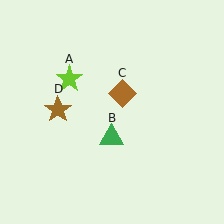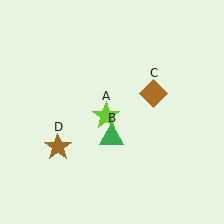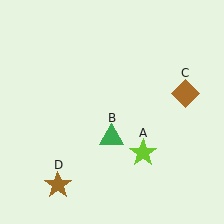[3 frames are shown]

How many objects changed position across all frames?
3 objects changed position: lime star (object A), brown diamond (object C), brown star (object D).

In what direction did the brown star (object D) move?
The brown star (object D) moved down.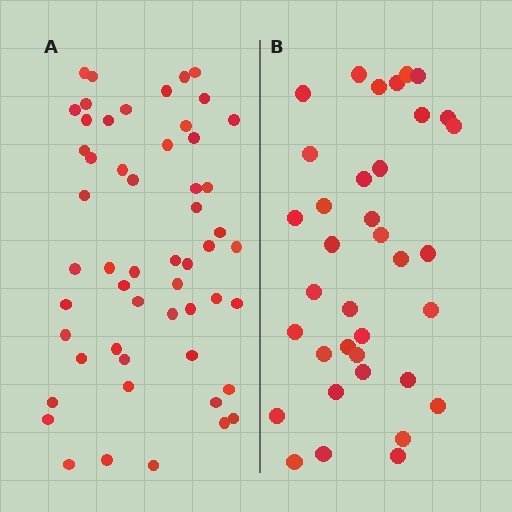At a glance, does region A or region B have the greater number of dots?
Region A (the left region) has more dots.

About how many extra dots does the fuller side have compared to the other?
Region A has approximately 20 more dots than region B.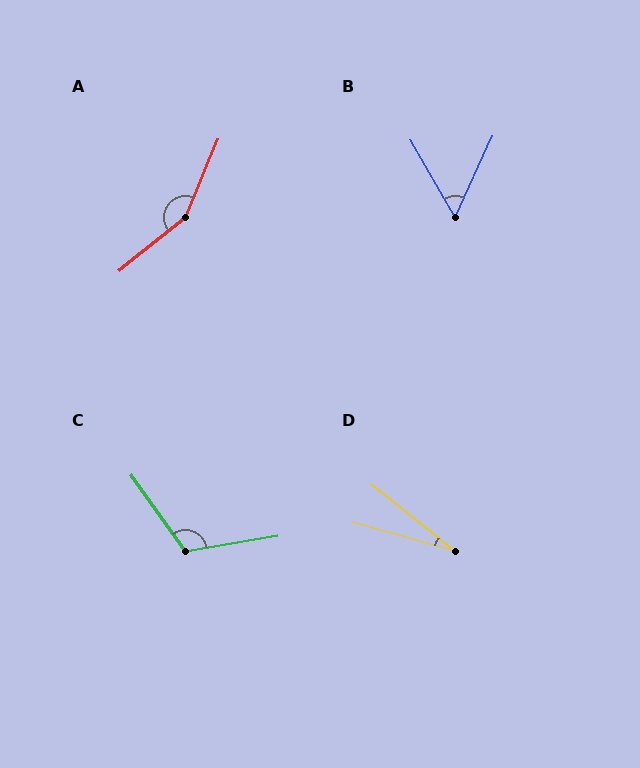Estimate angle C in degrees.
Approximately 116 degrees.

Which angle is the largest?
A, at approximately 151 degrees.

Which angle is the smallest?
D, at approximately 23 degrees.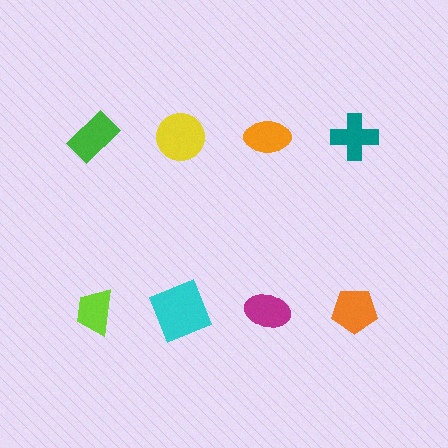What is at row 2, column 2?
A cyan square.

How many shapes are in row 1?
4 shapes.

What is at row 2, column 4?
An orange pentagon.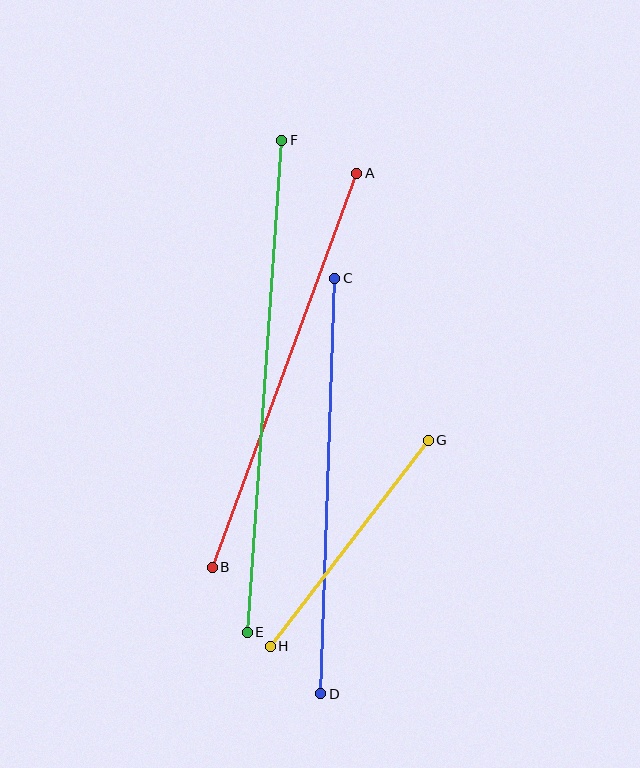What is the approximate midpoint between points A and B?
The midpoint is at approximately (285, 370) pixels.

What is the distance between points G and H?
The distance is approximately 259 pixels.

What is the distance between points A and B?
The distance is approximately 419 pixels.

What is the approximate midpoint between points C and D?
The midpoint is at approximately (328, 486) pixels.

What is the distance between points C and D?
The distance is approximately 416 pixels.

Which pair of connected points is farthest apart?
Points E and F are farthest apart.